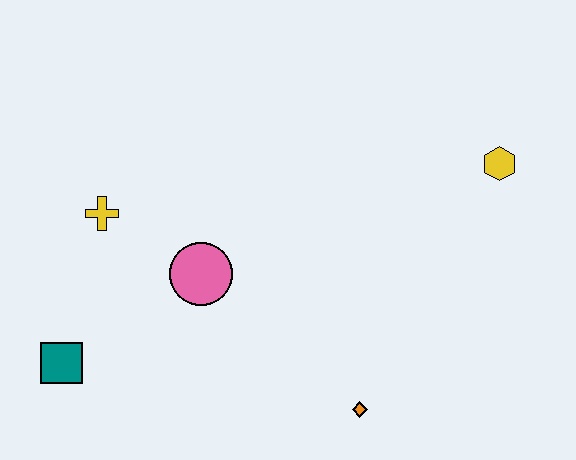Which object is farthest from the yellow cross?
The yellow hexagon is farthest from the yellow cross.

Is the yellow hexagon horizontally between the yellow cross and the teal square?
No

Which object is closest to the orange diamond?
The pink circle is closest to the orange diamond.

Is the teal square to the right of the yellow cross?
No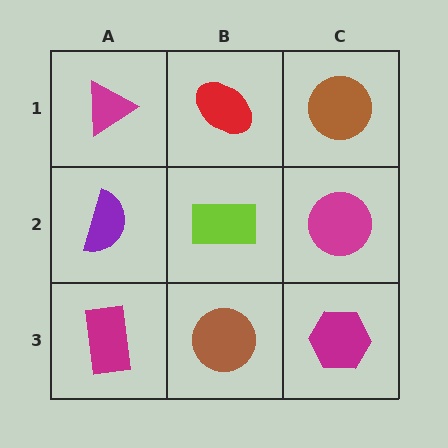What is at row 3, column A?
A magenta rectangle.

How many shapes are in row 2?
3 shapes.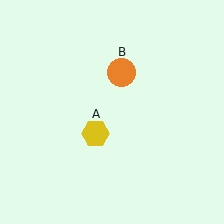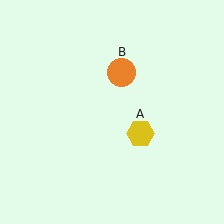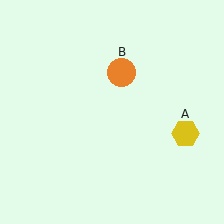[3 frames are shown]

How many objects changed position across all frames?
1 object changed position: yellow hexagon (object A).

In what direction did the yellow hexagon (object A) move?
The yellow hexagon (object A) moved right.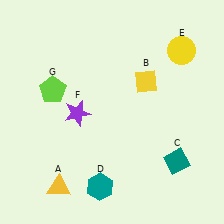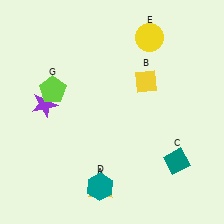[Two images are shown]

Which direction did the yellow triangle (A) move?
The yellow triangle (A) moved right.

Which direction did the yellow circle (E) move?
The yellow circle (E) moved left.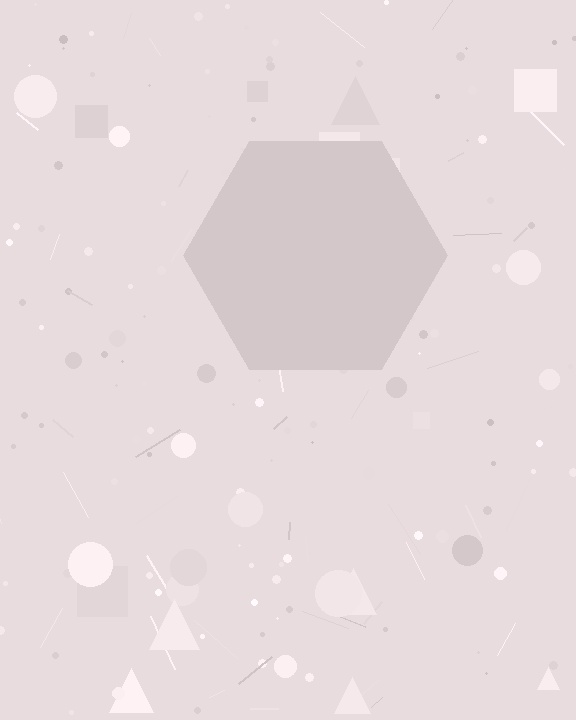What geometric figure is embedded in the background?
A hexagon is embedded in the background.